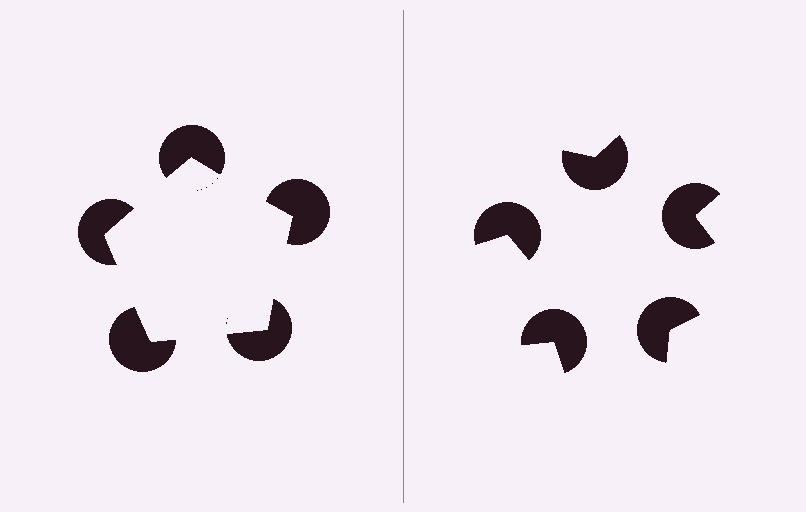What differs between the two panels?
The pac-man discs are positioned identically on both sides; only the wedge orientations differ. On the left they align to a pentagon; on the right they are misaligned.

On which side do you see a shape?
An illusory pentagon appears on the left side. On the right side the wedge cuts are rotated, so no coherent shape forms.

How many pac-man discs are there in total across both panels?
10 — 5 on each side.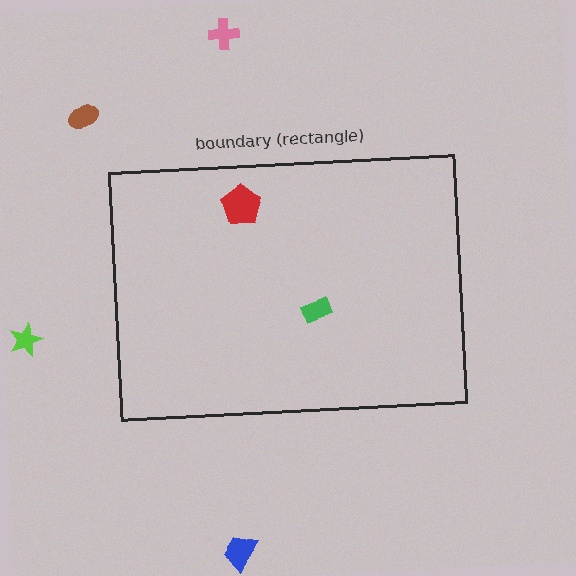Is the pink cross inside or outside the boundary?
Outside.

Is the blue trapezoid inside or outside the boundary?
Outside.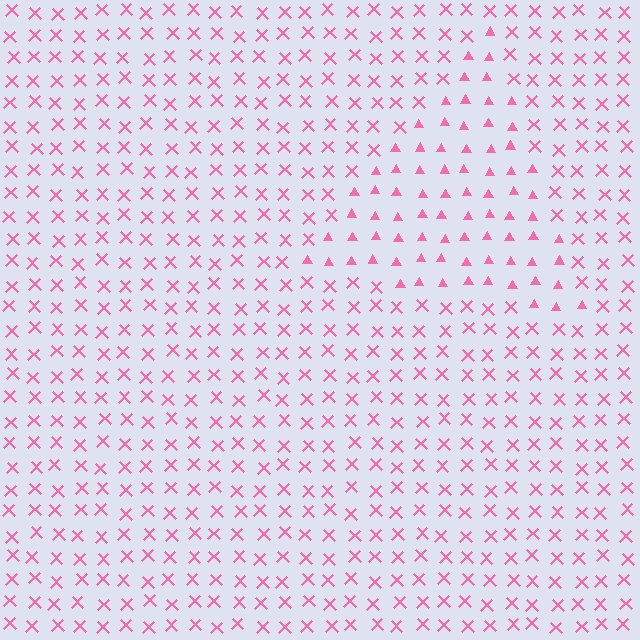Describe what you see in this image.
The image is filled with small pink elements arranged in a uniform grid. A triangle-shaped region contains triangles, while the surrounding area contains X marks. The boundary is defined purely by the change in element shape.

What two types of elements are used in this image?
The image uses triangles inside the triangle region and X marks outside it.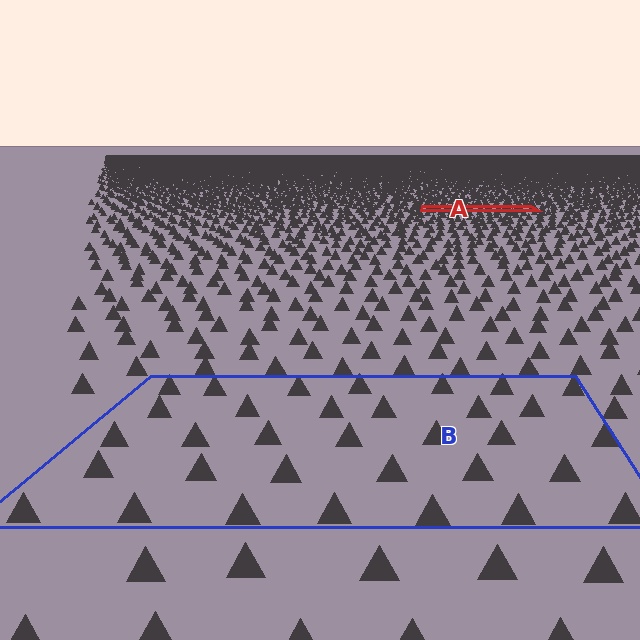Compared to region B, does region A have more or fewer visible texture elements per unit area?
Region A has more texture elements per unit area — they are packed more densely because it is farther away.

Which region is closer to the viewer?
Region B is closer. The texture elements there are larger and more spread out.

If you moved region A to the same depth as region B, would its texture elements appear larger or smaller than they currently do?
They would appear larger. At a closer depth, the same texture elements are projected at a bigger on-screen size.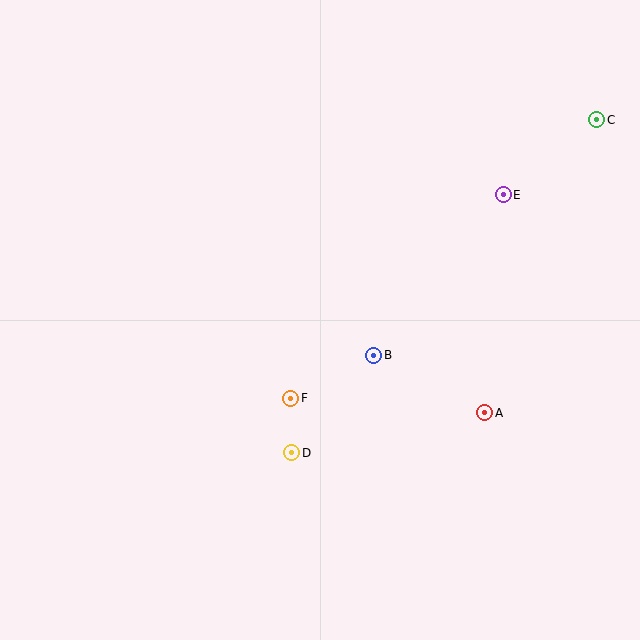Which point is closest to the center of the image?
Point B at (374, 355) is closest to the center.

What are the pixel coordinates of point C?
Point C is at (597, 120).